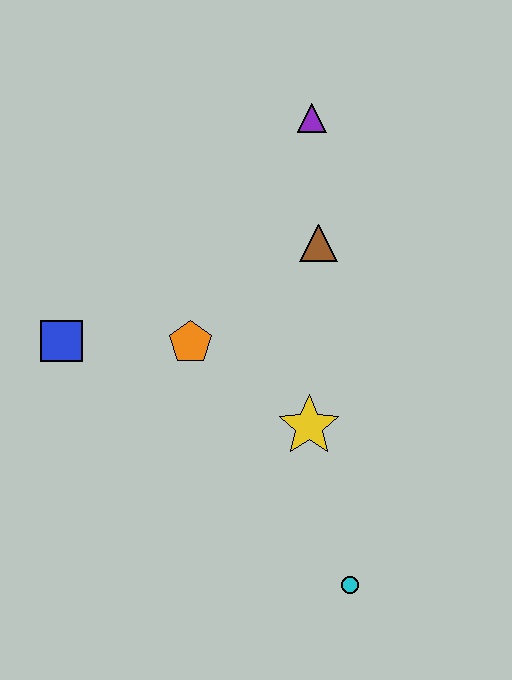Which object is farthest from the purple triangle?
The cyan circle is farthest from the purple triangle.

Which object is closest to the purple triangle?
The brown triangle is closest to the purple triangle.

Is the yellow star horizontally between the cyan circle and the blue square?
Yes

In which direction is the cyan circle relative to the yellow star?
The cyan circle is below the yellow star.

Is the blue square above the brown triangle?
No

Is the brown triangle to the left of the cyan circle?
Yes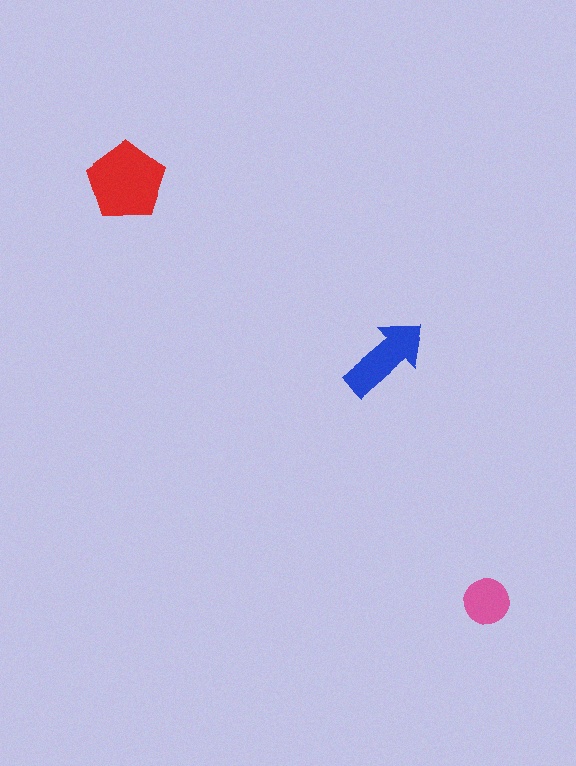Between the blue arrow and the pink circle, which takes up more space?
The blue arrow.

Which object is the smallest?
The pink circle.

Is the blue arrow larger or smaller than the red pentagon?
Smaller.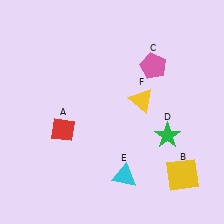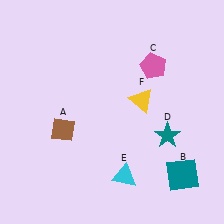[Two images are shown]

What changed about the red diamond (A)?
In Image 1, A is red. In Image 2, it changed to brown.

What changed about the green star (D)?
In Image 1, D is green. In Image 2, it changed to teal.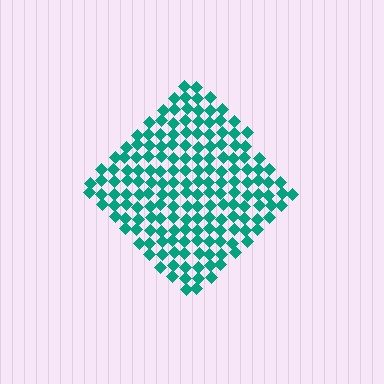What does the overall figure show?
The overall figure shows a diamond.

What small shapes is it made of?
It is made of small diamonds.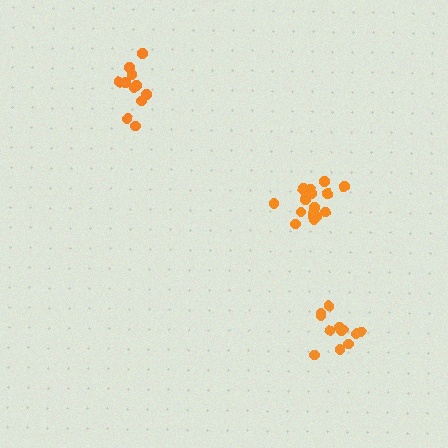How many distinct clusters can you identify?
There are 3 distinct clusters.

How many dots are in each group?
Group 1: 17 dots, Group 2: 12 dots, Group 3: 11 dots (40 total).